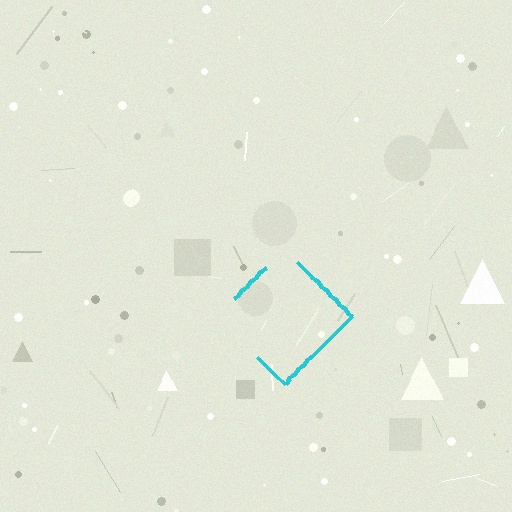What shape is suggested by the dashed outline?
The dashed outline suggests a diamond.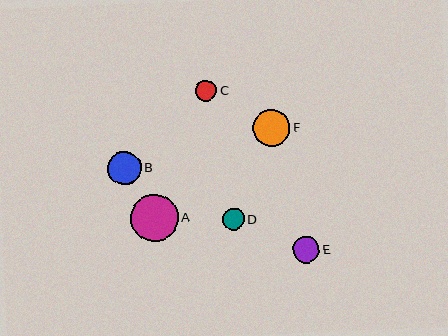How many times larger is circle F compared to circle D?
Circle F is approximately 1.7 times the size of circle D.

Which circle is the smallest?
Circle C is the smallest with a size of approximately 22 pixels.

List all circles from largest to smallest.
From largest to smallest: A, F, B, E, D, C.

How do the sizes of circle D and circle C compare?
Circle D and circle C are approximately the same size.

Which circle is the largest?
Circle A is the largest with a size of approximately 47 pixels.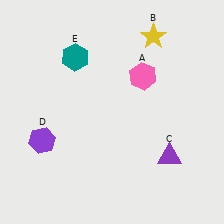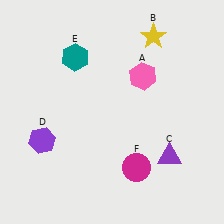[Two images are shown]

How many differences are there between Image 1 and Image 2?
There is 1 difference between the two images.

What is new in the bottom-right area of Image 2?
A magenta circle (F) was added in the bottom-right area of Image 2.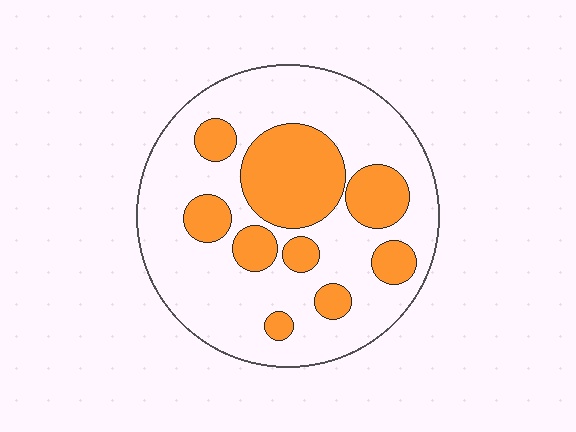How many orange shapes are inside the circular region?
9.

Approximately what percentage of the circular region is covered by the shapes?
Approximately 30%.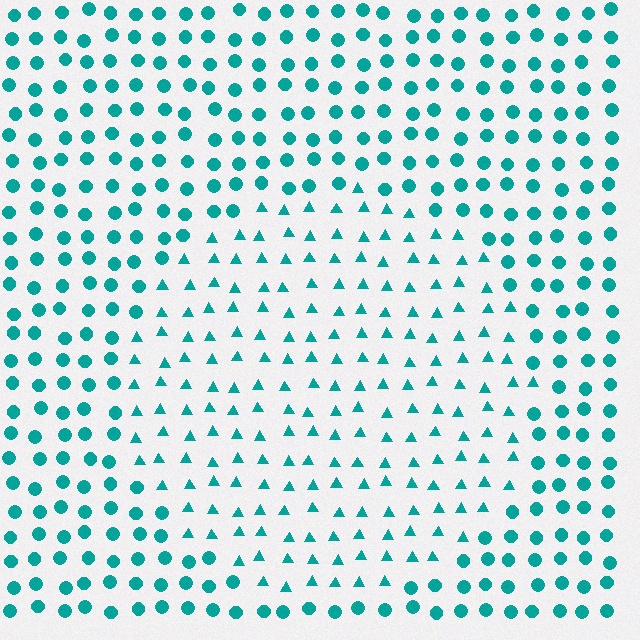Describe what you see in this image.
The image is filled with small teal elements arranged in a uniform grid. A circle-shaped region contains triangles, while the surrounding area contains circles. The boundary is defined purely by the change in element shape.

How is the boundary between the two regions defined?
The boundary is defined by a change in element shape: triangles inside vs. circles outside. All elements share the same color and spacing.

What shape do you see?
I see a circle.